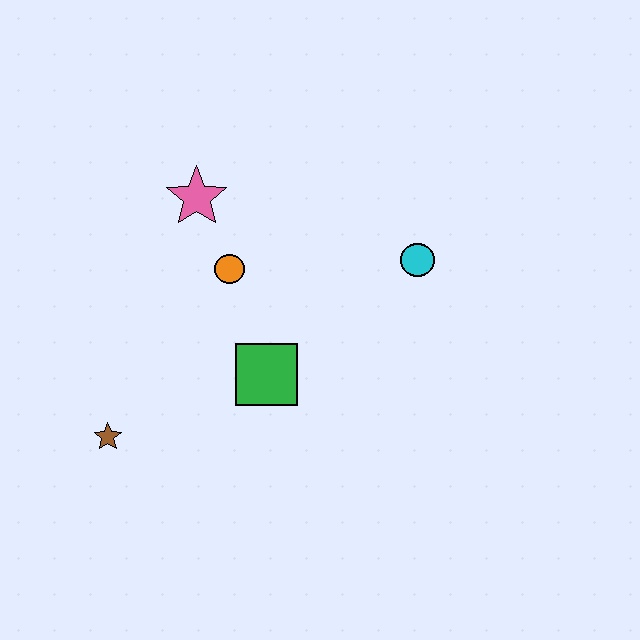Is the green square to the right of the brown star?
Yes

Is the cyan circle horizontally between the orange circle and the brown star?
No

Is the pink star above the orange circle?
Yes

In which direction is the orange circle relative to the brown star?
The orange circle is above the brown star.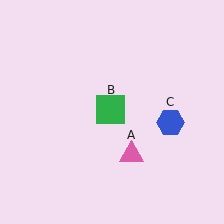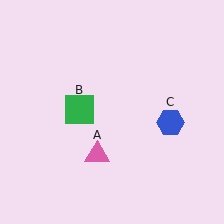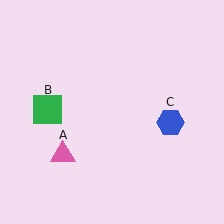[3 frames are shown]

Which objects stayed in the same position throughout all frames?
Blue hexagon (object C) remained stationary.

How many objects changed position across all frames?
2 objects changed position: pink triangle (object A), green square (object B).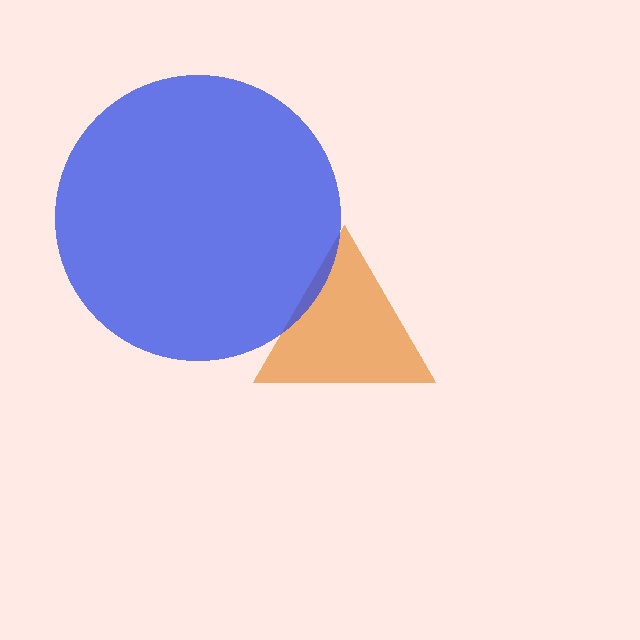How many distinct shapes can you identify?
There are 2 distinct shapes: an orange triangle, a blue circle.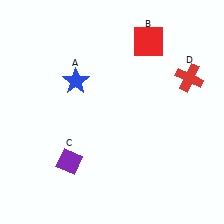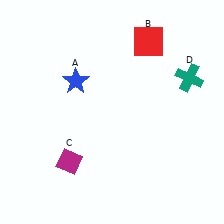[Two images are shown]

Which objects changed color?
C changed from purple to magenta. D changed from red to teal.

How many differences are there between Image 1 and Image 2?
There are 2 differences between the two images.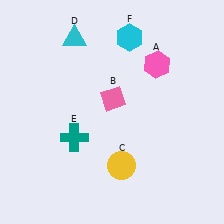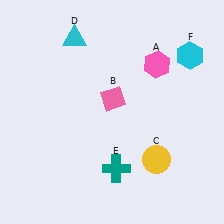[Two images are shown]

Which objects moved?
The objects that moved are: the yellow circle (C), the teal cross (E), the cyan hexagon (F).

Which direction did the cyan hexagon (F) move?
The cyan hexagon (F) moved right.